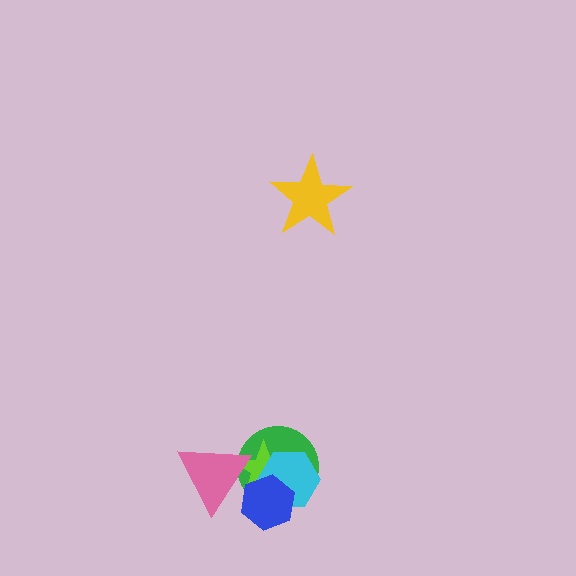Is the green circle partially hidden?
Yes, it is partially covered by another shape.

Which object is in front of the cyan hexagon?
The blue hexagon is in front of the cyan hexagon.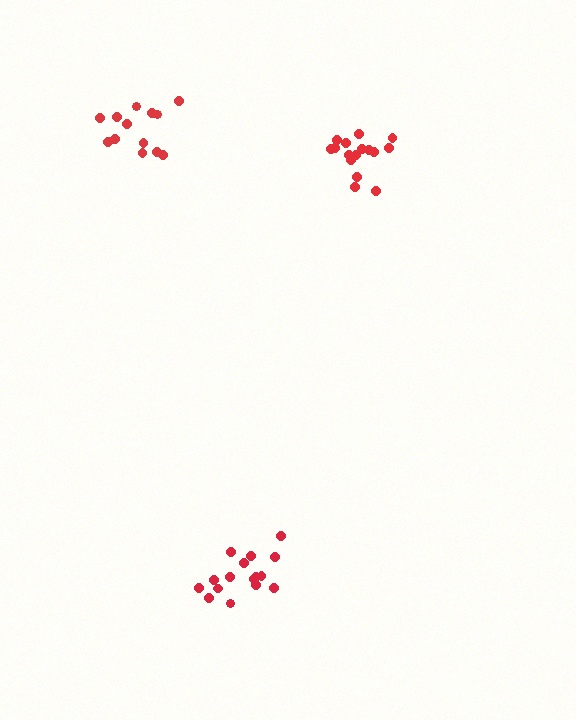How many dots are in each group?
Group 1: 13 dots, Group 2: 16 dots, Group 3: 16 dots (45 total).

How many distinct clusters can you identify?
There are 3 distinct clusters.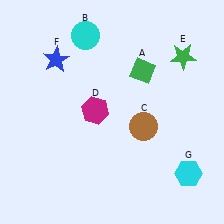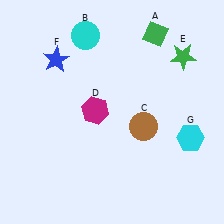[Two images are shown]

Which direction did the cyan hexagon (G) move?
The cyan hexagon (G) moved up.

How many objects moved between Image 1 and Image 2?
2 objects moved between the two images.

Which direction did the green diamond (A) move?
The green diamond (A) moved up.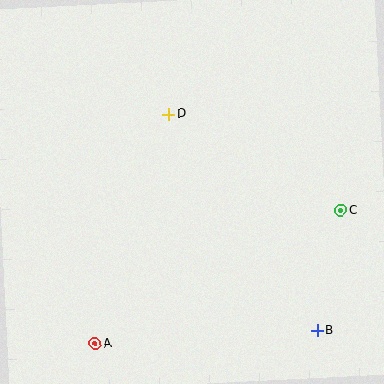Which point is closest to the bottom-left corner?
Point A is closest to the bottom-left corner.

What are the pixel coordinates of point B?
Point B is at (317, 330).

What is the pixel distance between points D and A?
The distance between D and A is 241 pixels.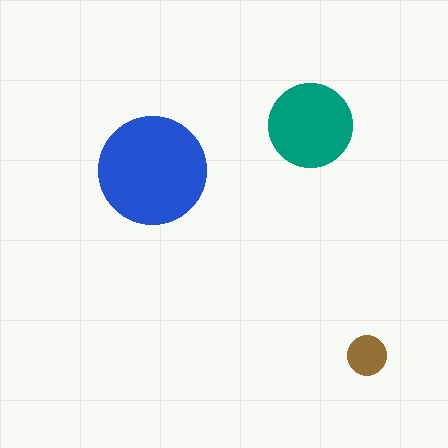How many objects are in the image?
There are 3 objects in the image.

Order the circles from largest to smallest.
the blue one, the teal one, the brown one.